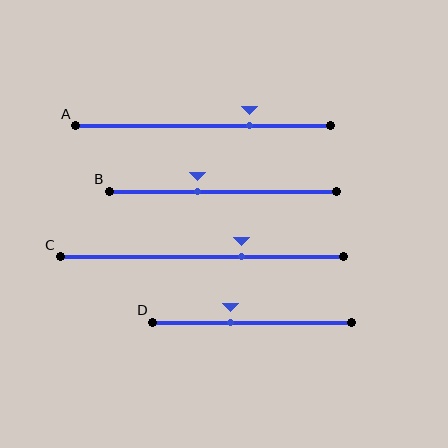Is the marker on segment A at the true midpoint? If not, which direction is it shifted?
No, the marker on segment A is shifted to the right by about 18% of the segment length.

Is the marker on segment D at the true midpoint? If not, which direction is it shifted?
No, the marker on segment D is shifted to the left by about 11% of the segment length.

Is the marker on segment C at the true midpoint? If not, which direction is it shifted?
No, the marker on segment C is shifted to the right by about 14% of the segment length.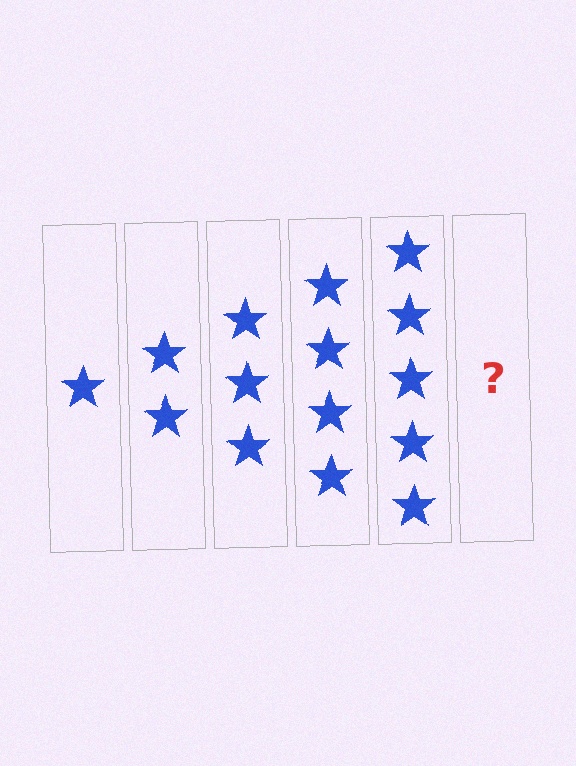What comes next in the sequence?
The next element should be 6 stars.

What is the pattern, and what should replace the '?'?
The pattern is that each step adds one more star. The '?' should be 6 stars.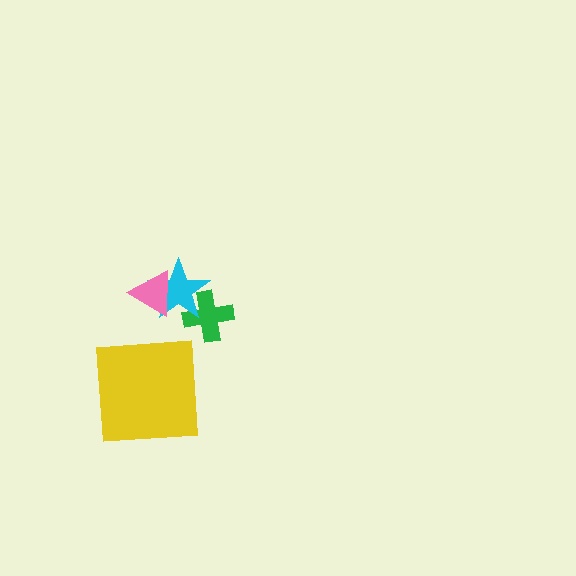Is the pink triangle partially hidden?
No, no other shape covers it.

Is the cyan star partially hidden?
Yes, it is partially covered by another shape.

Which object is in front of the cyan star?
The pink triangle is in front of the cyan star.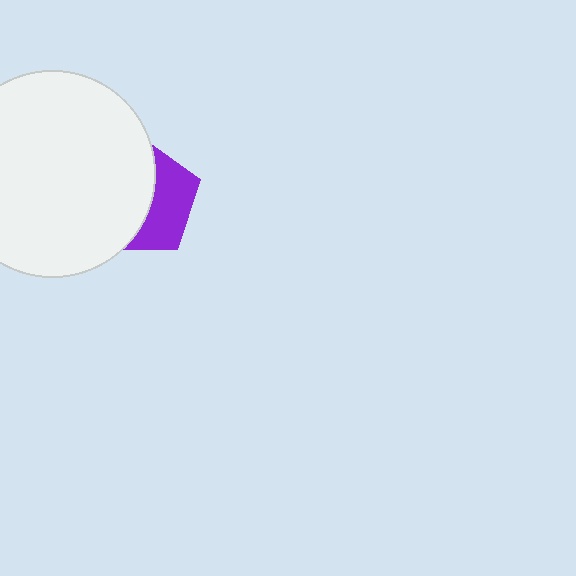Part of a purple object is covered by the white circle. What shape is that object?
It is a pentagon.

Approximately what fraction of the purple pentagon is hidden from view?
Roughly 59% of the purple pentagon is hidden behind the white circle.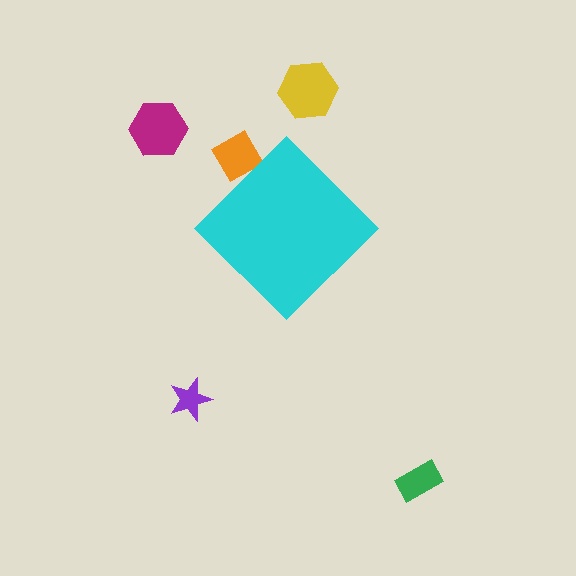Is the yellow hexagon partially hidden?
No, the yellow hexagon is fully visible.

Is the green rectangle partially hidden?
No, the green rectangle is fully visible.